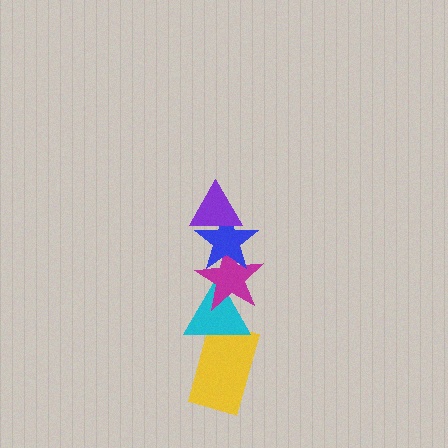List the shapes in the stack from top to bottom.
From top to bottom: the purple triangle, the blue star, the magenta star, the cyan triangle, the yellow rectangle.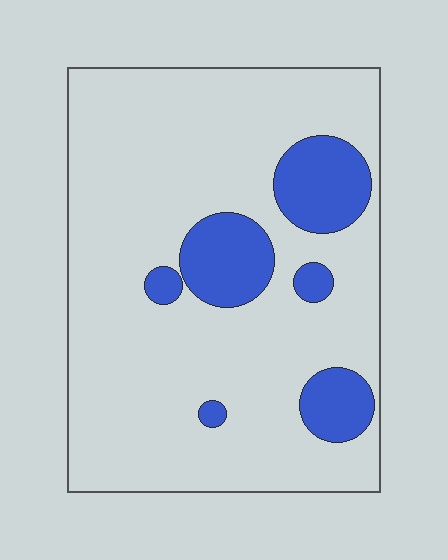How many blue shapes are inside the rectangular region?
6.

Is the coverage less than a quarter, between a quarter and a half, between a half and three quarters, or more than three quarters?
Less than a quarter.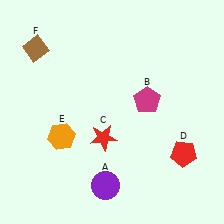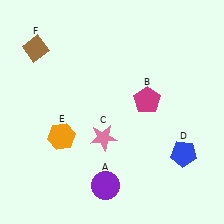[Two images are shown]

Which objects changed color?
C changed from red to pink. D changed from red to blue.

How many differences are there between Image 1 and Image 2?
There are 2 differences between the two images.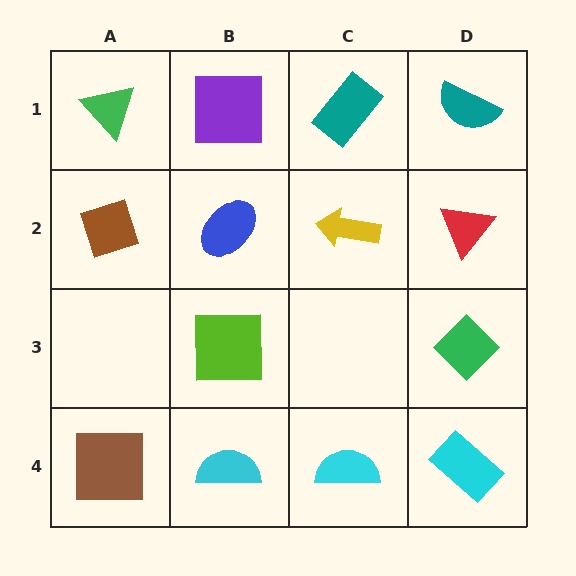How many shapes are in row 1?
4 shapes.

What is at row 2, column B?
A blue ellipse.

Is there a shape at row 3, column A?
No, that cell is empty.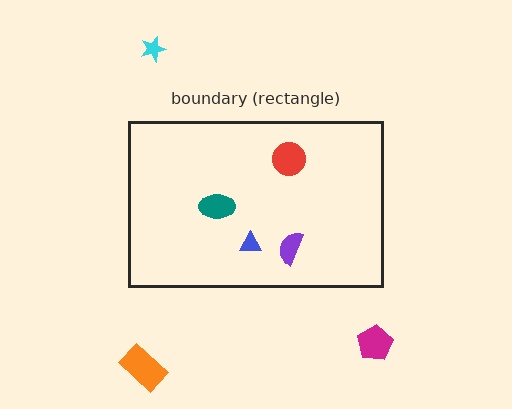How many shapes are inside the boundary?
4 inside, 3 outside.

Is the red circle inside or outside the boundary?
Inside.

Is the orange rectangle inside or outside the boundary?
Outside.